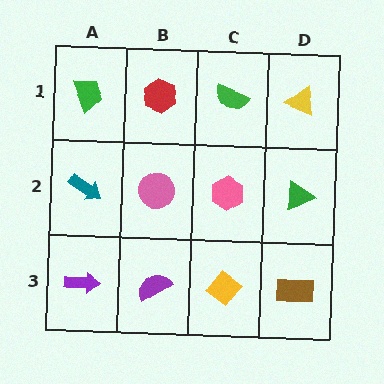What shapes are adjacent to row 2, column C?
A green semicircle (row 1, column C), a yellow diamond (row 3, column C), a pink circle (row 2, column B), a green triangle (row 2, column D).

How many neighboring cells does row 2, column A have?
3.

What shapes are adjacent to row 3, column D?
A green triangle (row 2, column D), a yellow diamond (row 3, column C).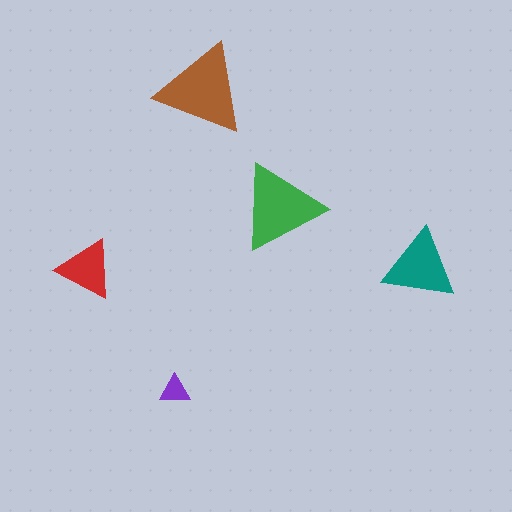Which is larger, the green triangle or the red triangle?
The green one.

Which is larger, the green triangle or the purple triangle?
The green one.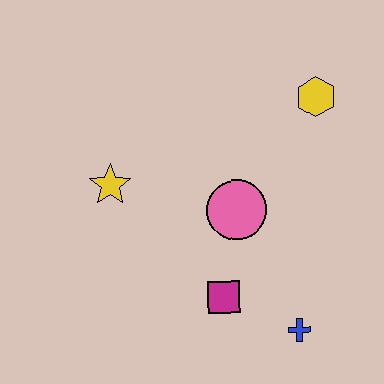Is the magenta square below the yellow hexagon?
Yes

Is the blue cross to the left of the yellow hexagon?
Yes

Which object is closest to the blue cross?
The magenta square is closest to the blue cross.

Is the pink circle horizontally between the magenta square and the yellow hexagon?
Yes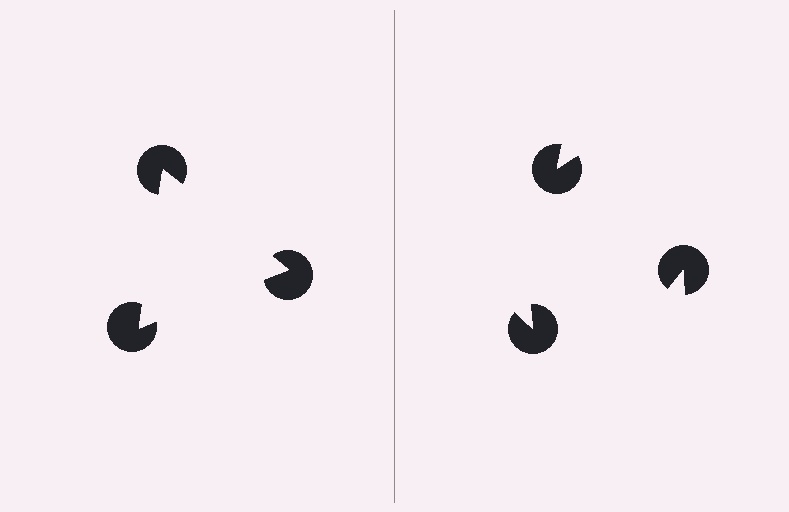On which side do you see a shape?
An illusory triangle appears on the left side. On the right side the wedge cuts are rotated, so no coherent shape forms.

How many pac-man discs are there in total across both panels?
6 — 3 on each side.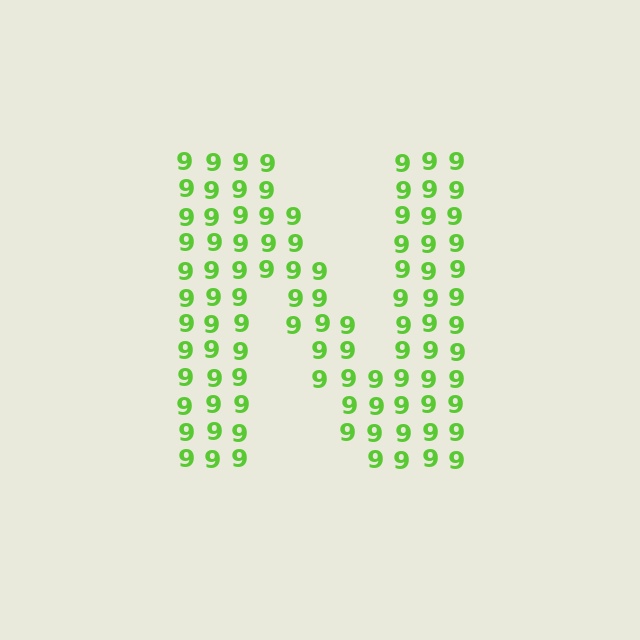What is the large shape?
The large shape is the letter N.